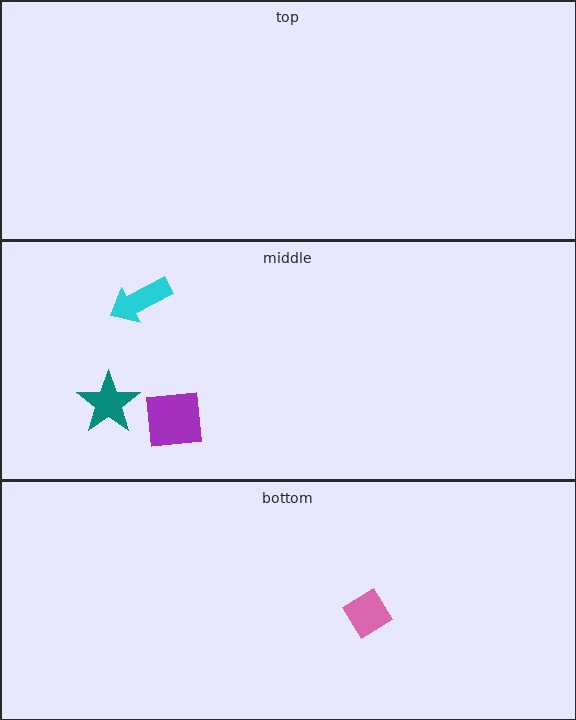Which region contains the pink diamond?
The bottom region.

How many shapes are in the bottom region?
1.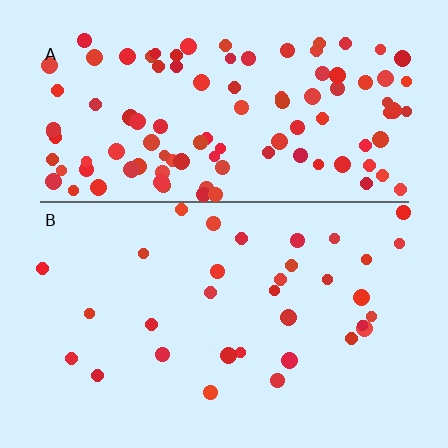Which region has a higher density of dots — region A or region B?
A (the top).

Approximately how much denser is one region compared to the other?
Approximately 3.3× — region A over region B.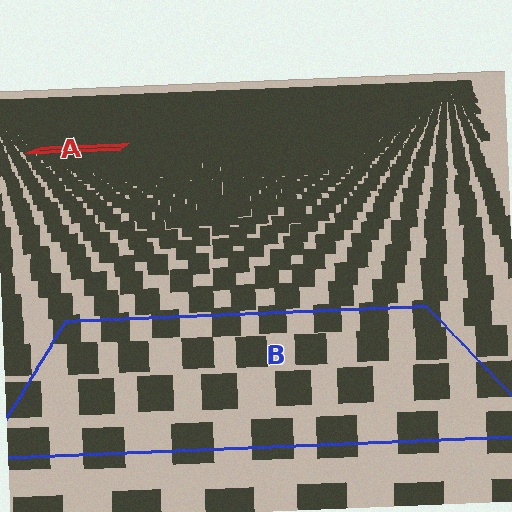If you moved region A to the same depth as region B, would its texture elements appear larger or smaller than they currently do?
They would appear larger. At a closer depth, the same texture elements are projected at a bigger on-screen size.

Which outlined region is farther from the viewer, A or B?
Region A is farther from the viewer — the texture elements inside it appear smaller and more densely packed.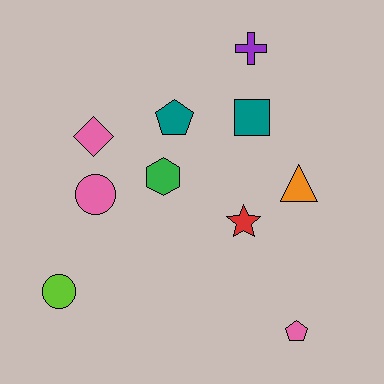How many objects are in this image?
There are 10 objects.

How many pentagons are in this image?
There are 2 pentagons.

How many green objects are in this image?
There is 1 green object.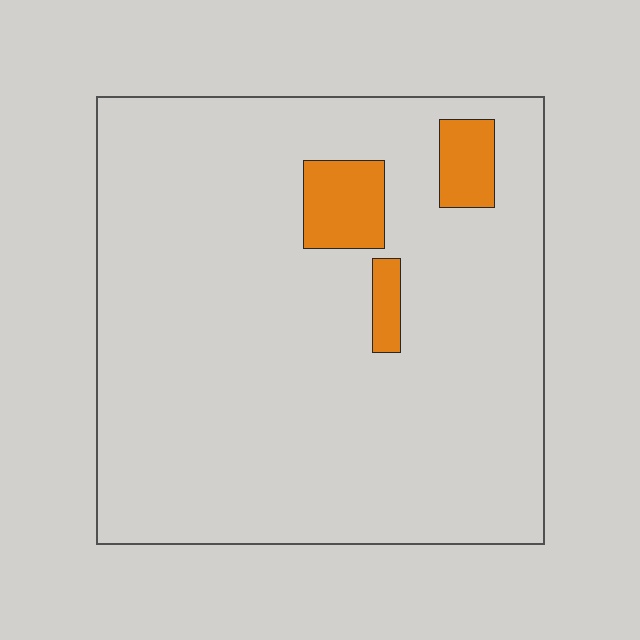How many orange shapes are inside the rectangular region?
3.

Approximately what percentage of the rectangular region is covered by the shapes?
Approximately 5%.